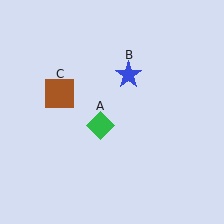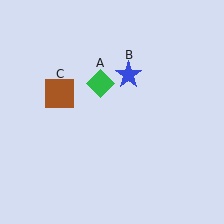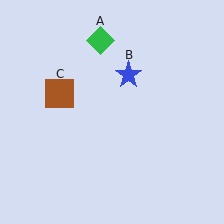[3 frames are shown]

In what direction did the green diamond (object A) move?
The green diamond (object A) moved up.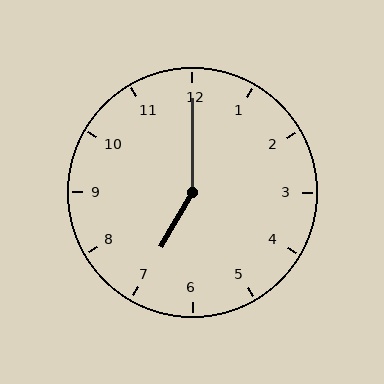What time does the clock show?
7:00.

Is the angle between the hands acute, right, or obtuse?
It is obtuse.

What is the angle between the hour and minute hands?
Approximately 150 degrees.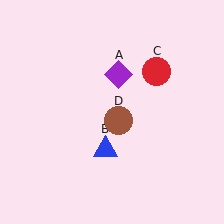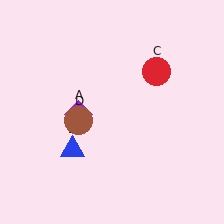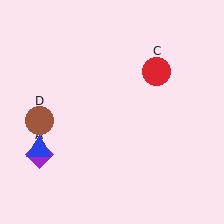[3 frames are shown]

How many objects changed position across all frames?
3 objects changed position: purple diamond (object A), blue triangle (object B), brown circle (object D).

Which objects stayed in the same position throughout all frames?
Red circle (object C) remained stationary.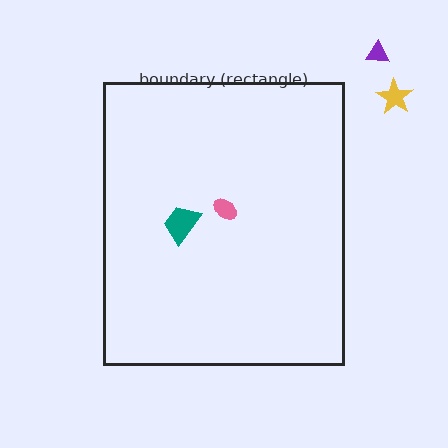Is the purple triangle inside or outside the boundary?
Outside.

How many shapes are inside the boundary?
2 inside, 2 outside.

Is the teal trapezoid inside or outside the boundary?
Inside.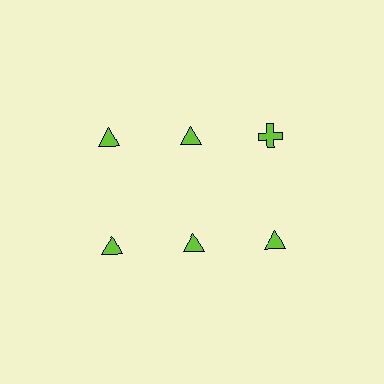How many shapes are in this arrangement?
There are 6 shapes arranged in a grid pattern.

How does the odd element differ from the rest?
It has a different shape: cross instead of triangle.